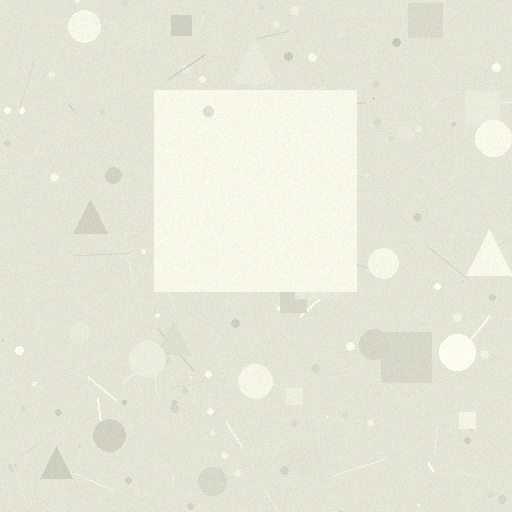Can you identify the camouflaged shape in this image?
The camouflaged shape is a square.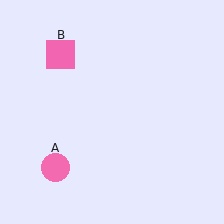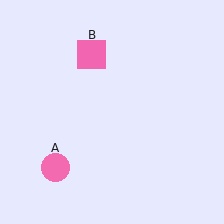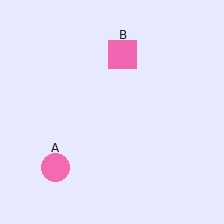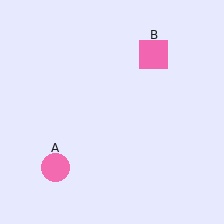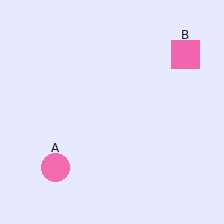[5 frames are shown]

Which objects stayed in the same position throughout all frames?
Pink circle (object A) remained stationary.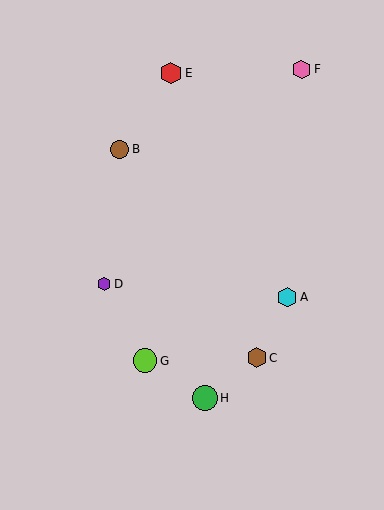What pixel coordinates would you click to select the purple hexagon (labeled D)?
Click at (104, 284) to select the purple hexagon D.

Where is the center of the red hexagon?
The center of the red hexagon is at (171, 73).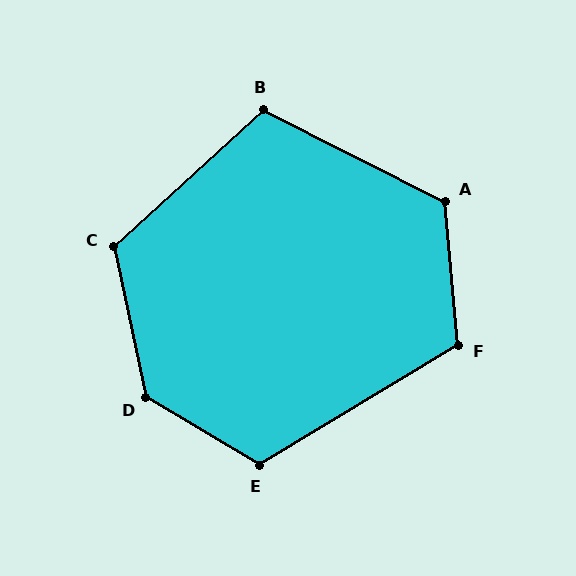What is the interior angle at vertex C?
Approximately 120 degrees (obtuse).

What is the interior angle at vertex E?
Approximately 118 degrees (obtuse).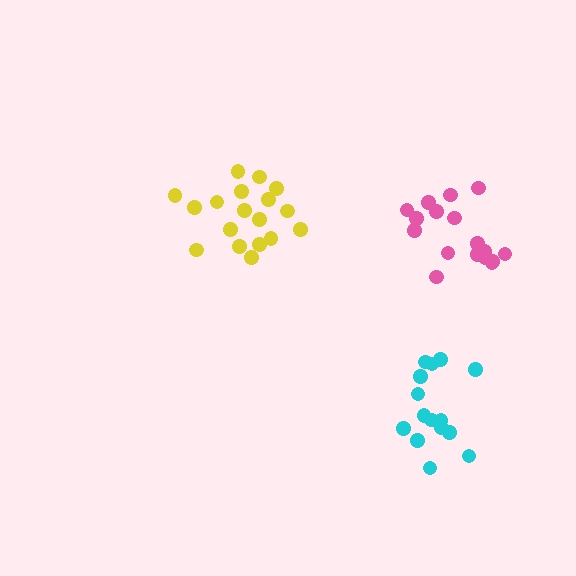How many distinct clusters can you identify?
There are 3 distinct clusters.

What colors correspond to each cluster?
The clusters are colored: pink, yellow, cyan.